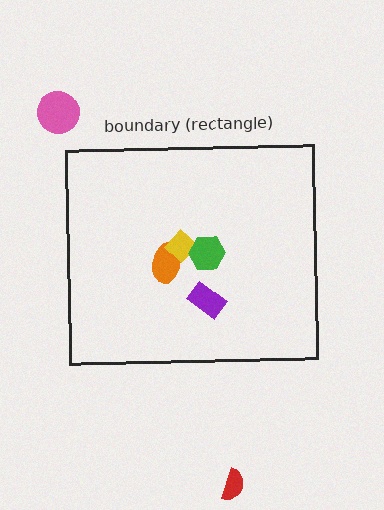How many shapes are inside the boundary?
4 inside, 2 outside.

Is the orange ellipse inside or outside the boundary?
Inside.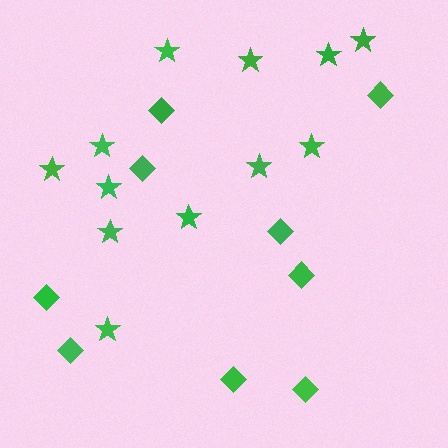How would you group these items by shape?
There are 2 groups: one group of stars (12) and one group of diamonds (9).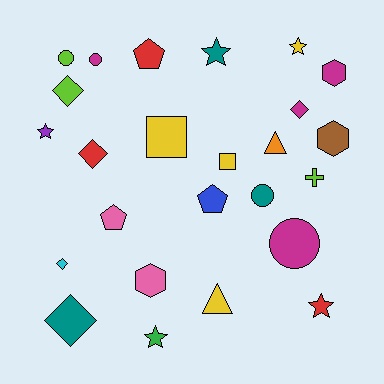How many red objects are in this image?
There are 3 red objects.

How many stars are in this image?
There are 5 stars.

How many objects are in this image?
There are 25 objects.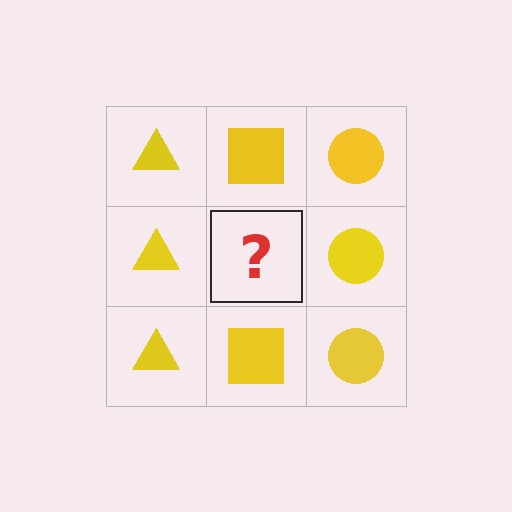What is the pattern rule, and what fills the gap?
The rule is that each column has a consistent shape. The gap should be filled with a yellow square.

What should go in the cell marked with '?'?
The missing cell should contain a yellow square.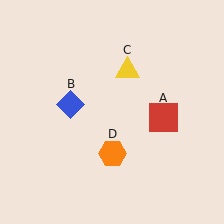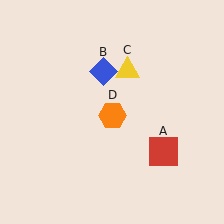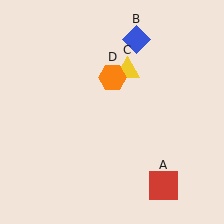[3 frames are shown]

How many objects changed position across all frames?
3 objects changed position: red square (object A), blue diamond (object B), orange hexagon (object D).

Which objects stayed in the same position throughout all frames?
Yellow triangle (object C) remained stationary.